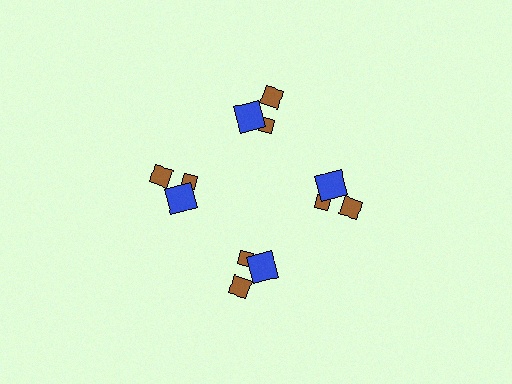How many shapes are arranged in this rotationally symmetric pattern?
There are 12 shapes, arranged in 4 groups of 3.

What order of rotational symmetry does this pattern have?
This pattern has 4-fold rotational symmetry.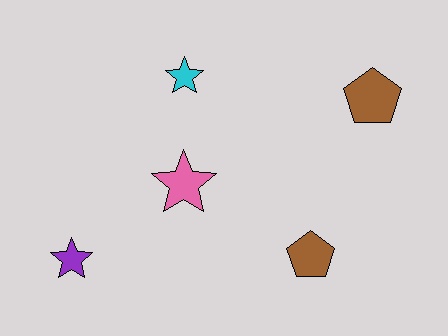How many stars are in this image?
There are 3 stars.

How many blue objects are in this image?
There are no blue objects.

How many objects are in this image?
There are 5 objects.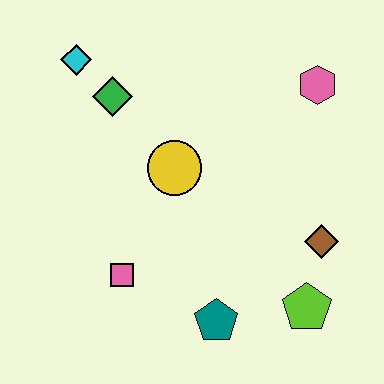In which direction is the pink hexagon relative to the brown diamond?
The pink hexagon is above the brown diamond.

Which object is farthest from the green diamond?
The lime pentagon is farthest from the green diamond.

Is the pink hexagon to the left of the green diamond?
No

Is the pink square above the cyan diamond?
No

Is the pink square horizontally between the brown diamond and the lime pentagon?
No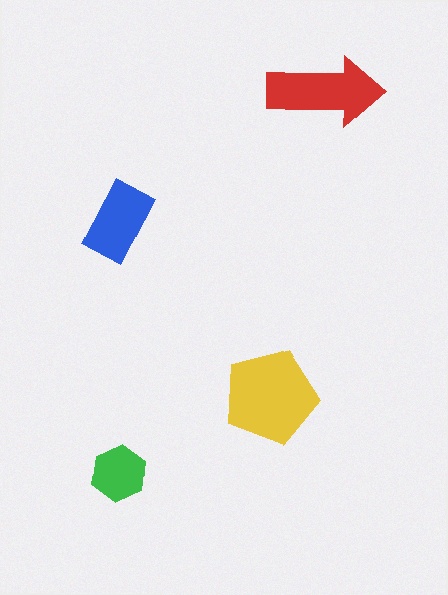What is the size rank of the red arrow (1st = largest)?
2nd.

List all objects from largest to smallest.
The yellow pentagon, the red arrow, the blue rectangle, the green hexagon.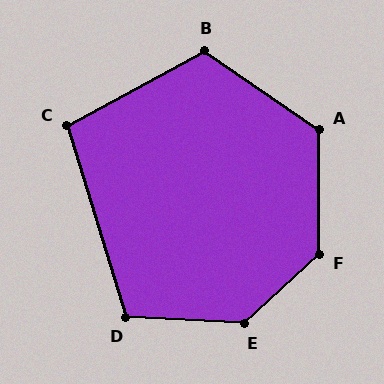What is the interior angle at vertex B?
Approximately 117 degrees (obtuse).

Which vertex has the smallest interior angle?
C, at approximately 101 degrees.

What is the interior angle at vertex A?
Approximately 124 degrees (obtuse).